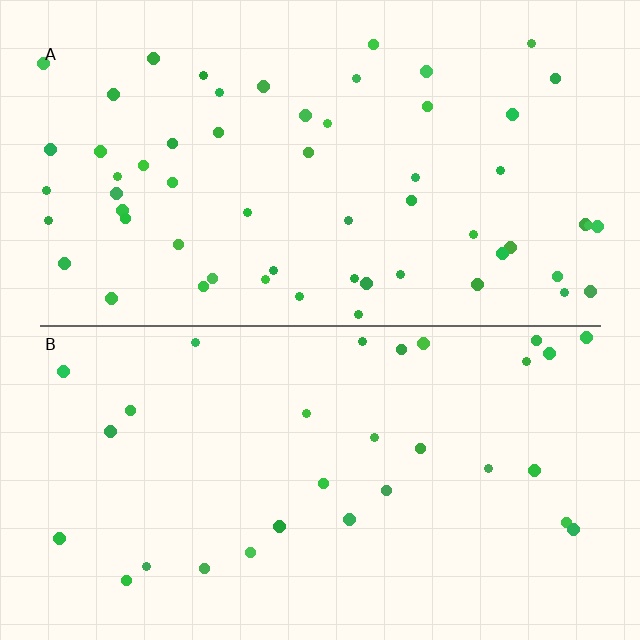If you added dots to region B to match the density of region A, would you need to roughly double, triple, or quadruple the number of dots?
Approximately double.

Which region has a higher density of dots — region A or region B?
A (the top).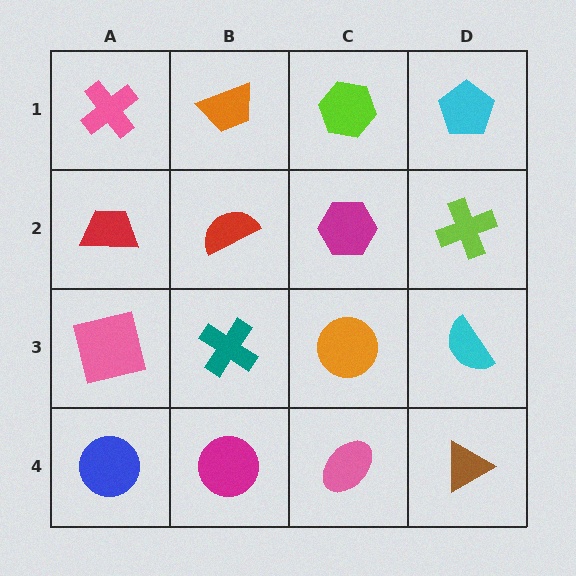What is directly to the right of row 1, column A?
An orange trapezoid.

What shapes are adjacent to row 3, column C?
A magenta hexagon (row 2, column C), a pink ellipse (row 4, column C), a teal cross (row 3, column B), a cyan semicircle (row 3, column D).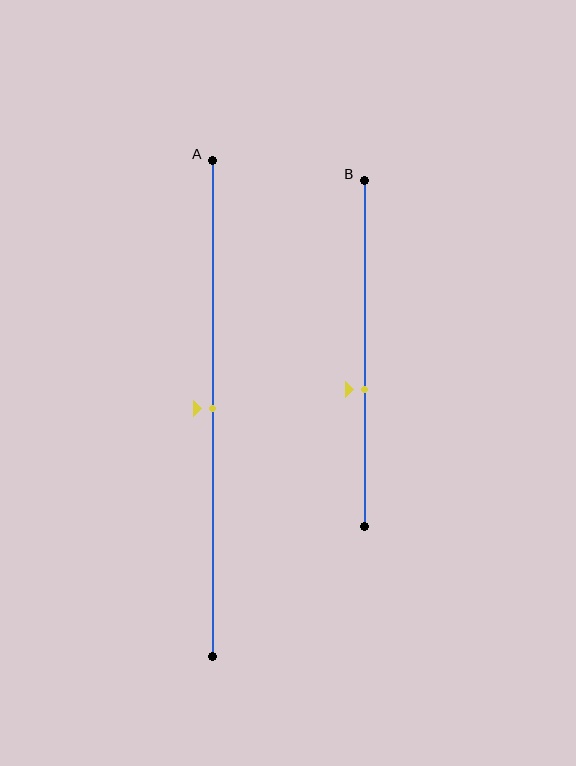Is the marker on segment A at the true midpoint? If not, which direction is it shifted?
Yes, the marker on segment A is at the true midpoint.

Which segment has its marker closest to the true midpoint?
Segment A has its marker closest to the true midpoint.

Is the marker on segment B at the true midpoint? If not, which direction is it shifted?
No, the marker on segment B is shifted downward by about 11% of the segment length.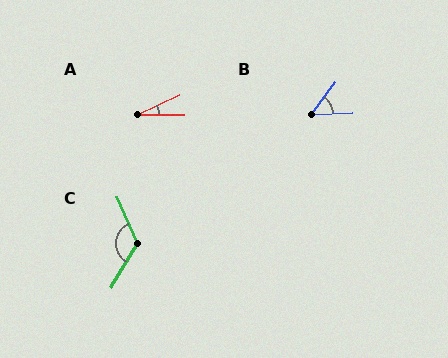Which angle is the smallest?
A, at approximately 25 degrees.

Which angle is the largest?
C, at approximately 125 degrees.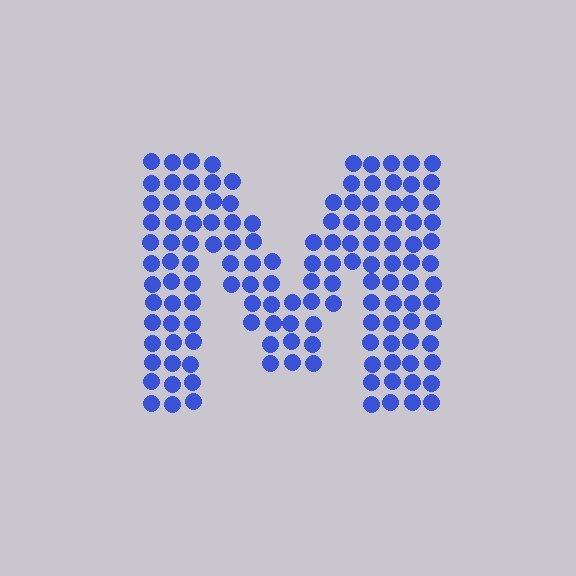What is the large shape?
The large shape is the letter M.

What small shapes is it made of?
It is made of small circles.